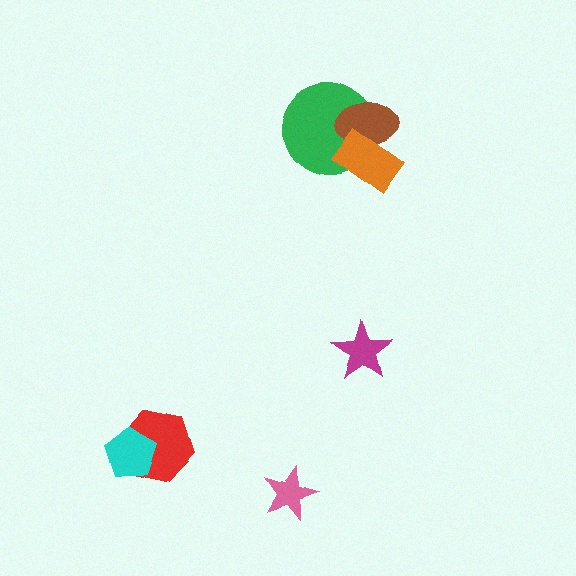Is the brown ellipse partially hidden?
Yes, it is partially covered by another shape.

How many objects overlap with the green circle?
2 objects overlap with the green circle.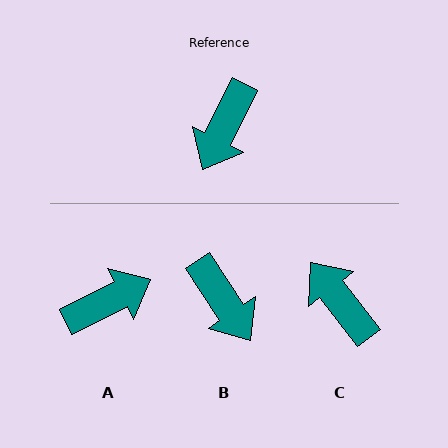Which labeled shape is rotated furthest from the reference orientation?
A, about 143 degrees away.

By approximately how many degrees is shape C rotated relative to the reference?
Approximately 116 degrees clockwise.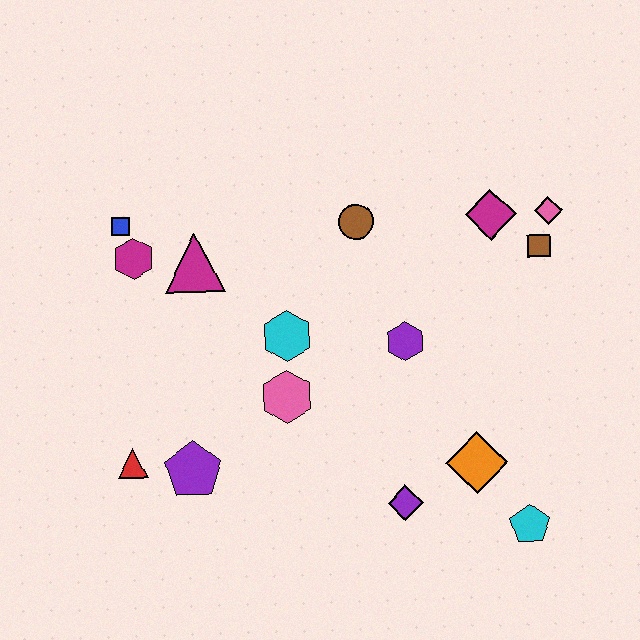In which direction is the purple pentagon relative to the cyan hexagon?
The purple pentagon is below the cyan hexagon.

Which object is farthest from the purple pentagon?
The pink diamond is farthest from the purple pentagon.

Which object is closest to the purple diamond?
The orange diamond is closest to the purple diamond.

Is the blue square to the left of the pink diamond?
Yes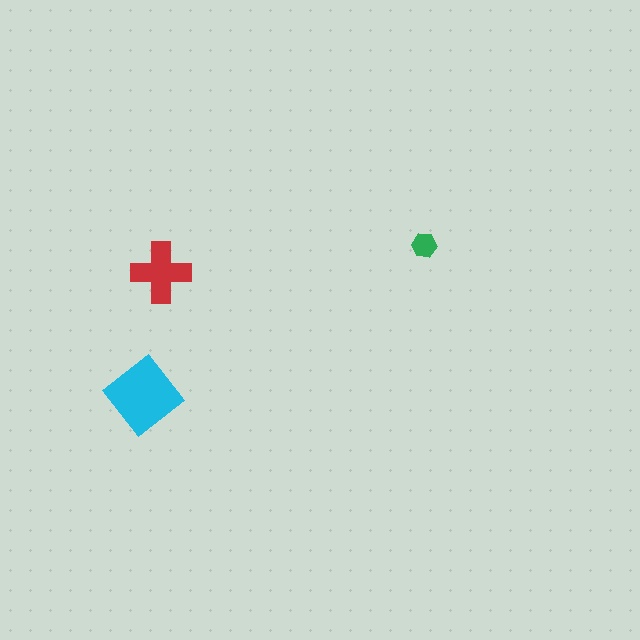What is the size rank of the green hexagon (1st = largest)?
3rd.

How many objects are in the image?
There are 3 objects in the image.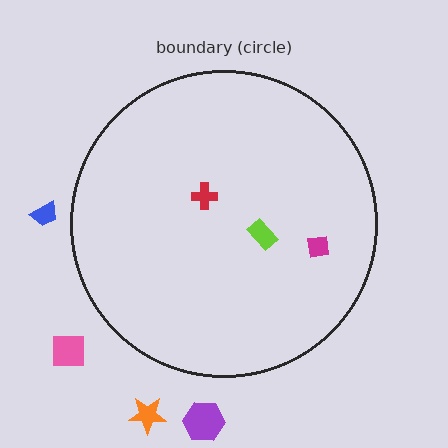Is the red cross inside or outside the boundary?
Inside.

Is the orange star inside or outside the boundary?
Outside.